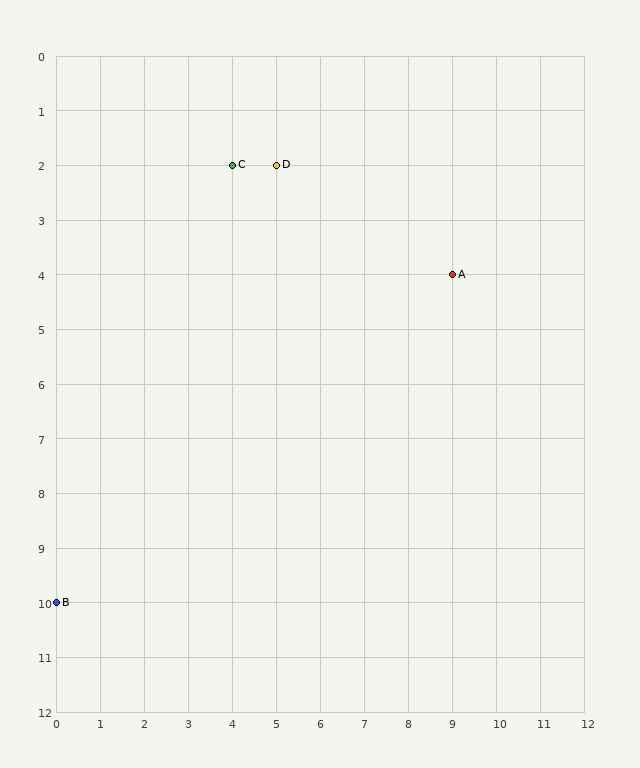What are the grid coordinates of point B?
Point B is at grid coordinates (0, 10).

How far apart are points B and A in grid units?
Points B and A are 9 columns and 6 rows apart (about 10.8 grid units diagonally).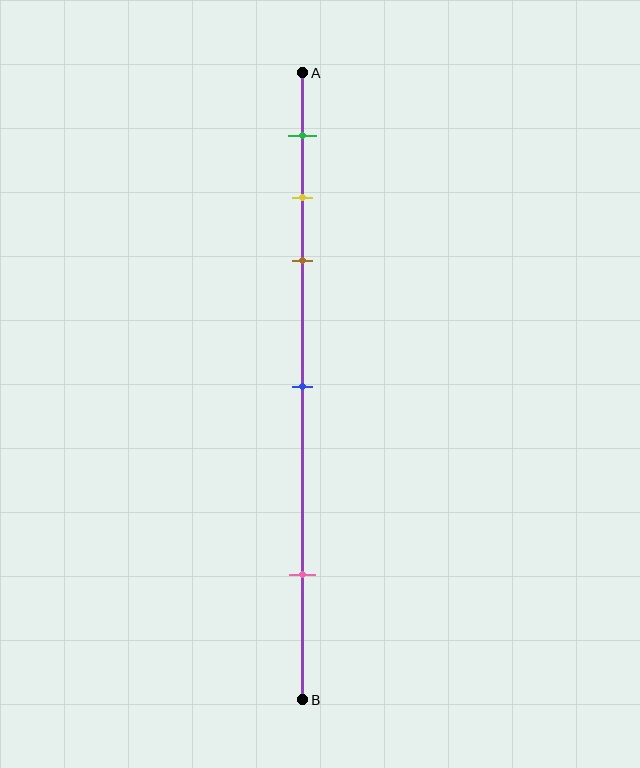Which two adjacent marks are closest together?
The yellow and brown marks are the closest adjacent pair.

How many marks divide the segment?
There are 5 marks dividing the segment.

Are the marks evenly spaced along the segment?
No, the marks are not evenly spaced.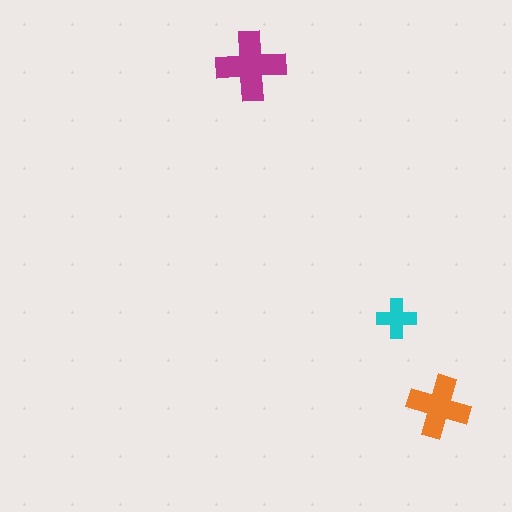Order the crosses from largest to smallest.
the magenta one, the orange one, the cyan one.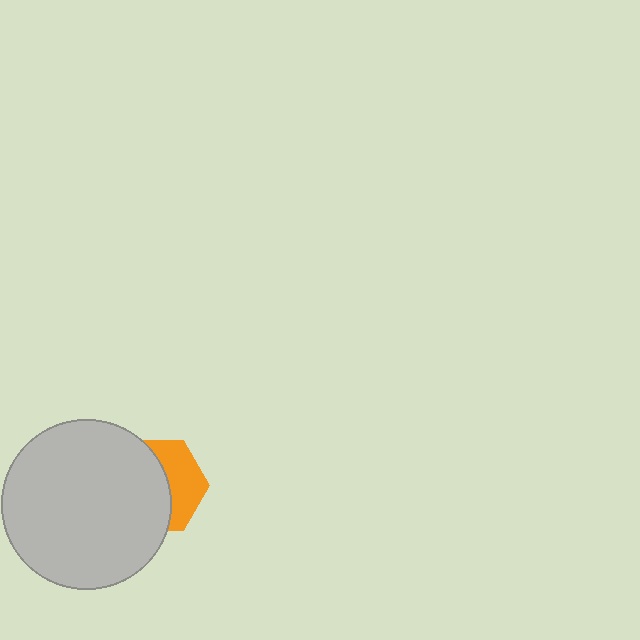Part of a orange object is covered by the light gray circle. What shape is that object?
It is a hexagon.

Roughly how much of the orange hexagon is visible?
A small part of it is visible (roughly 41%).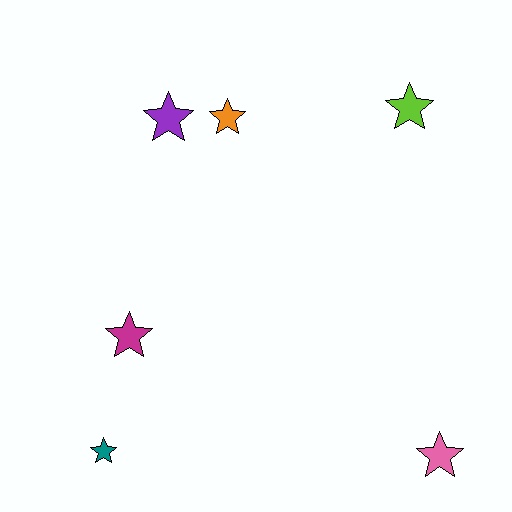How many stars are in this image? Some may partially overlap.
There are 6 stars.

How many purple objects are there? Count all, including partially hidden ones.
There is 1 purple object.